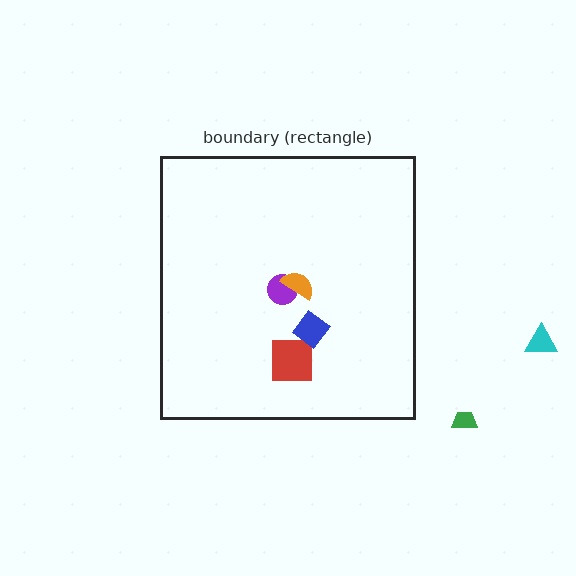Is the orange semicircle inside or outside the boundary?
Inside.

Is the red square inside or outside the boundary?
Inside.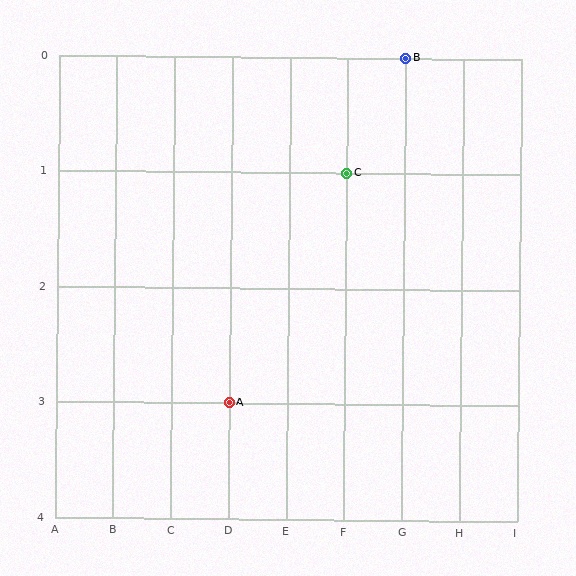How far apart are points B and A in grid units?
Points B and A are 3 columns and 3 rows apart (about 4.2 grid units diagonally).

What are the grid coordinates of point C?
Point C is at grid coordinates (F, 1).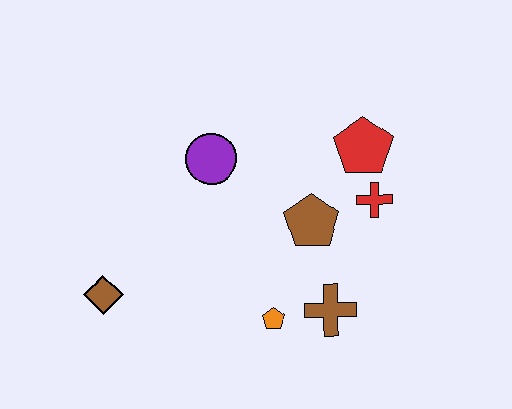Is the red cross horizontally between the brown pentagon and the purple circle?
No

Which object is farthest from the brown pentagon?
The brown diamond is farthest from the brown pentagon.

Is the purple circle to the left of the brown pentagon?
Yes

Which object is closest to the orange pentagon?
The brown cross is closest to the orange pentagon.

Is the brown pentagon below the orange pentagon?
No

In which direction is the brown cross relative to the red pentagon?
The brown cross is below the red pentagon.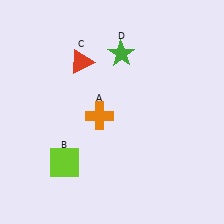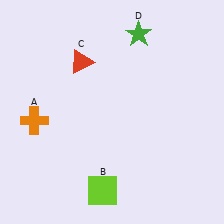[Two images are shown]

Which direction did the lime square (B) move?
The lime square (B) moved right.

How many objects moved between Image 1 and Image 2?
3 objects moved between the two images.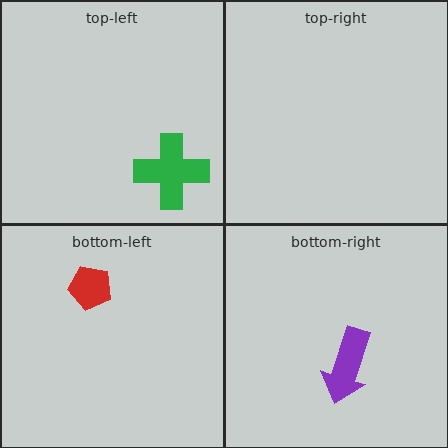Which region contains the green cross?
The top-left region.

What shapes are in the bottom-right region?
The purple arrow.